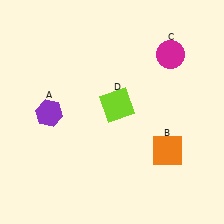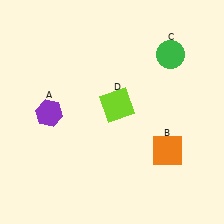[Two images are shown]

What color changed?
The circle (C) changed from magenta in Image 1 to green in Image 2.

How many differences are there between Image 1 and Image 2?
There is 1 difference between the two images.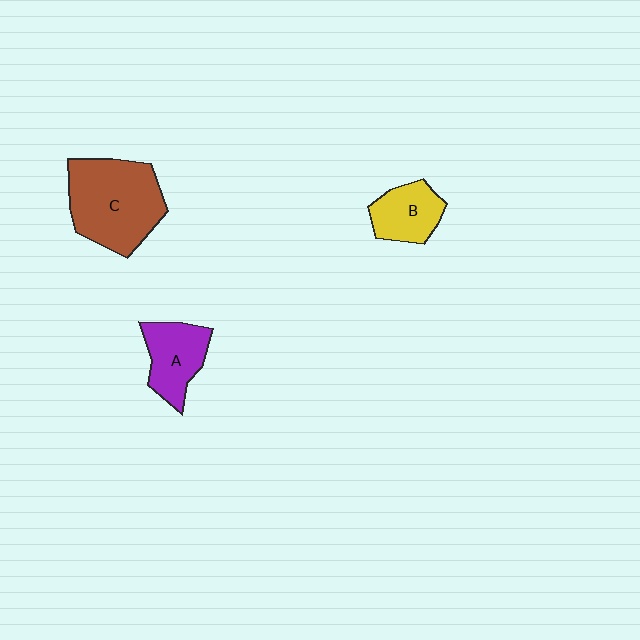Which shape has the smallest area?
Shape B (yellow).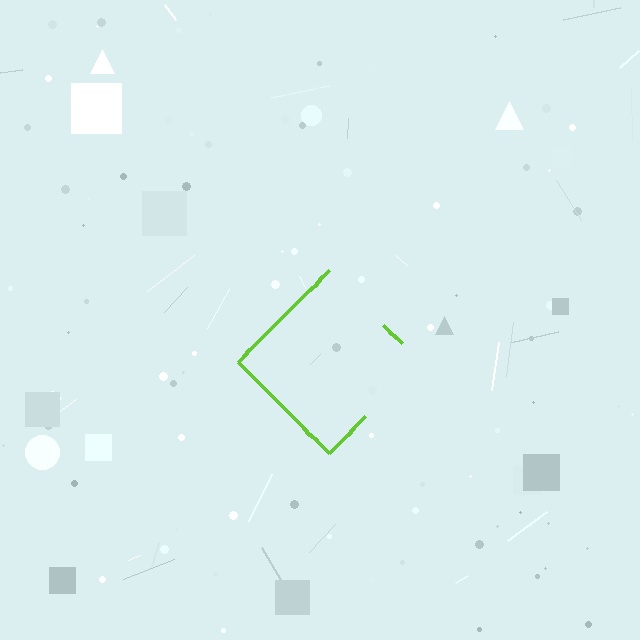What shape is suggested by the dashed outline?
The dashed outline suggests a diamond.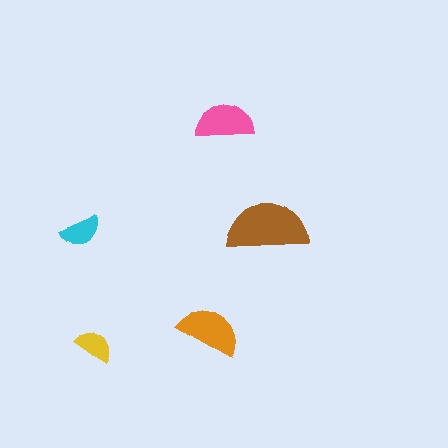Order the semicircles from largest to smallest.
the brown one, the orange one, the pink one, the cyan one, the yellow one.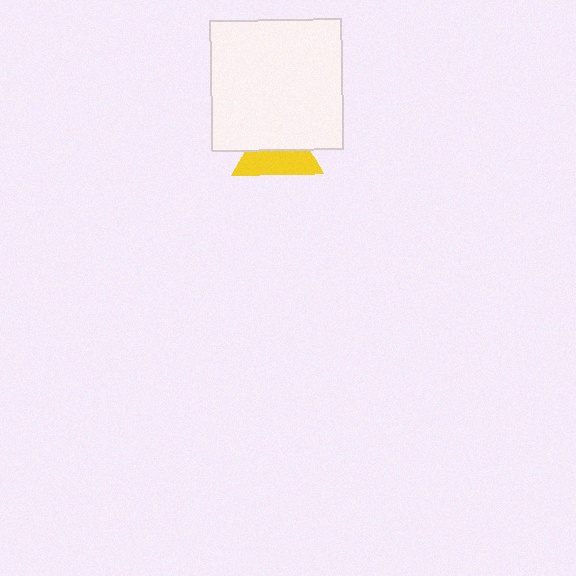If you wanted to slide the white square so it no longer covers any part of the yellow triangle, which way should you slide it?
Slide it up — that is the most direct way to separate the two shapes.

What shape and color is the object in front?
The object in front is a white square.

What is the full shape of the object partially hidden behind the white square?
The partially hidden object is a yellow triangle.